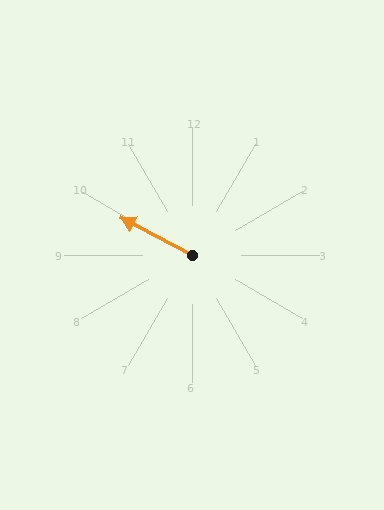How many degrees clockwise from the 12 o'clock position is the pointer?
Approximately 298 degrees.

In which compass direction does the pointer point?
Northwest.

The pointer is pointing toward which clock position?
Roughly 10 o'clock.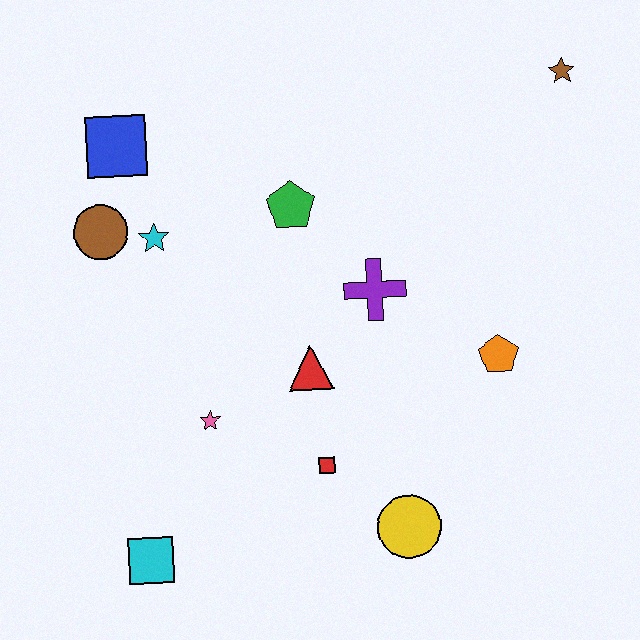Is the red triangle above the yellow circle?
Yes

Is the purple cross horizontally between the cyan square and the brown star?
Yes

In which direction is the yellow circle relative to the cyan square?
The yellow circle is to the right of the cyan square.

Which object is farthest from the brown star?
The cyan square is farthest from the brown star.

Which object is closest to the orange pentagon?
The purple cross is closest to the orange pentagon.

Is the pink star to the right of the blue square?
Yes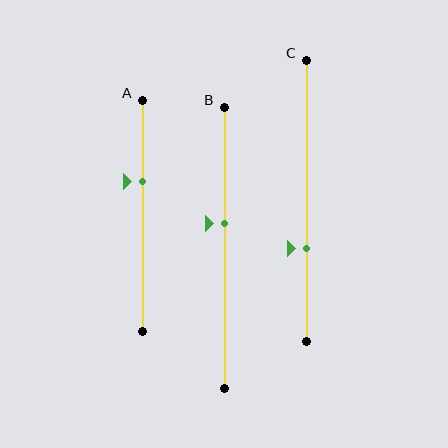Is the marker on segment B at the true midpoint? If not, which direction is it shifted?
No, the marker on segment B is shifted upward by about 9% of the segment length.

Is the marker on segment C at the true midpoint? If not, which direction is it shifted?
No, the marker on segment C is shifted downward by about 17% of the segment length.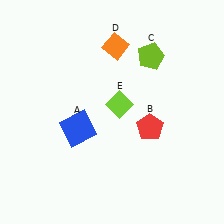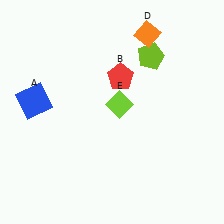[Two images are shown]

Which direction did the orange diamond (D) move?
The orange diamond (D) moved right.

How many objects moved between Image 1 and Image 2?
3 objects moved between the two images.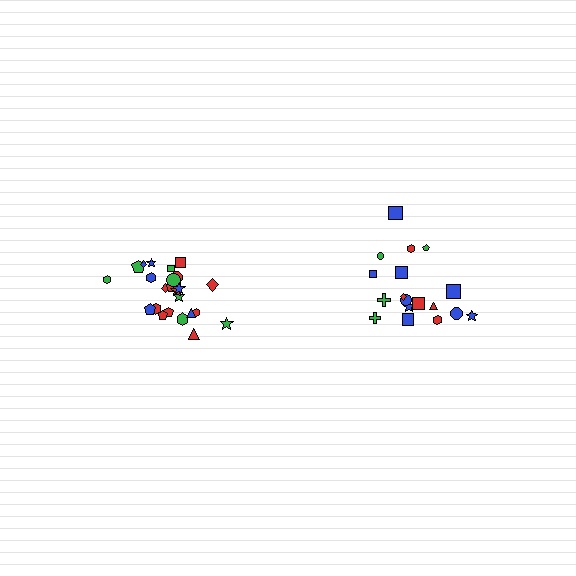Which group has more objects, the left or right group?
The left group.